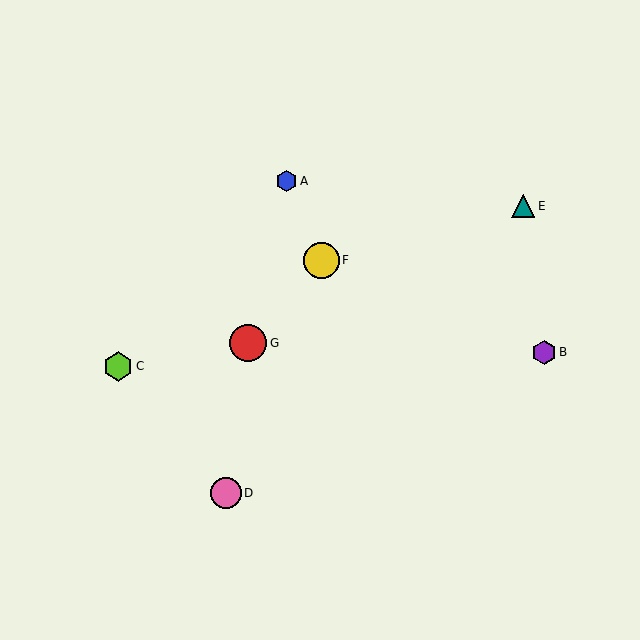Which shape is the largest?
The red circle (labeled G) is the largest.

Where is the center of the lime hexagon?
The center of the lime hexagon is at (118, 366).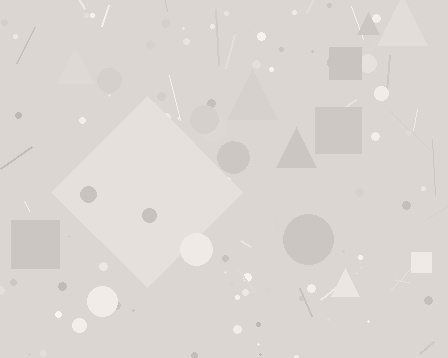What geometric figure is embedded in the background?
A diamond is embedded in the background.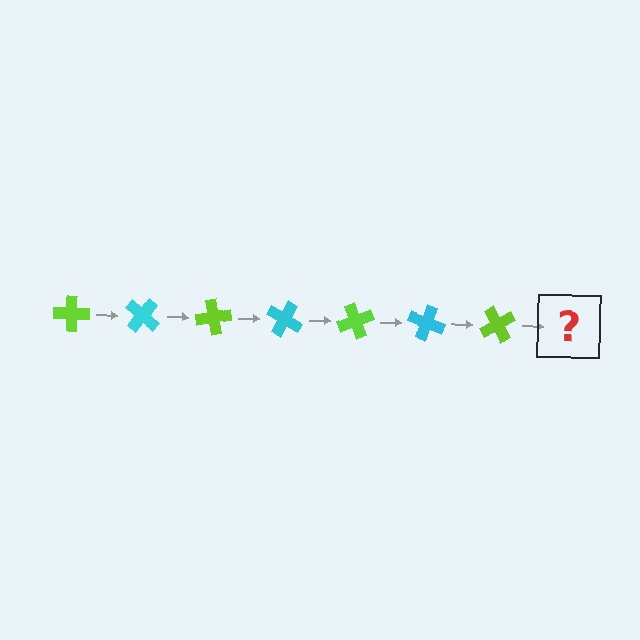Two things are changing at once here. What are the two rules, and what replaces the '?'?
The two rules are that it rotates 40 degrees each step and the color cycles through lime and cyan. The '?' should be a cyan cross, rotated 280 degrees from the start.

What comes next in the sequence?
The next element should be a cyan cross, rotated 280 degrees from the start.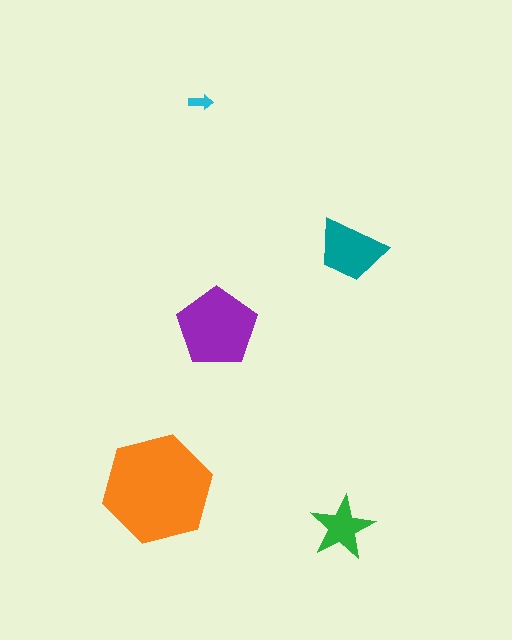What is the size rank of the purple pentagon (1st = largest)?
2nd.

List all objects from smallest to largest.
The cyan arrow, the green star, the teal trapezoid, the purple pentagon, the orange hexagon.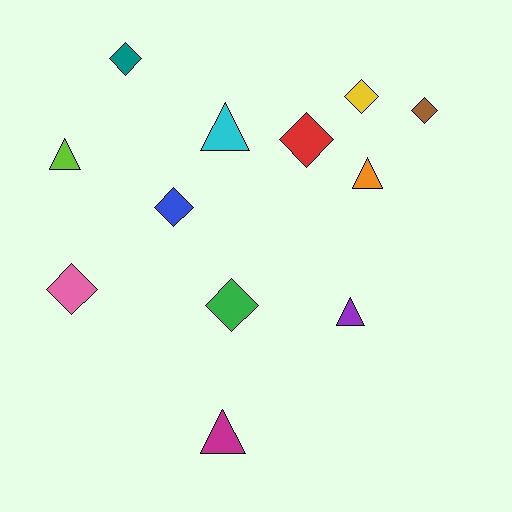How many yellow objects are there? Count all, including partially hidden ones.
There is 1 yellow object.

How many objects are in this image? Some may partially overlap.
There are 12 objects.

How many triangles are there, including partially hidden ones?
There are 5 triangles.